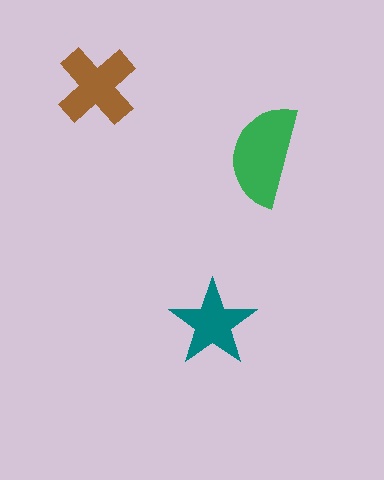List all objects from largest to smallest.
The green semicircle, the brown cross, the teal star.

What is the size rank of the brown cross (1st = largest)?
2nd.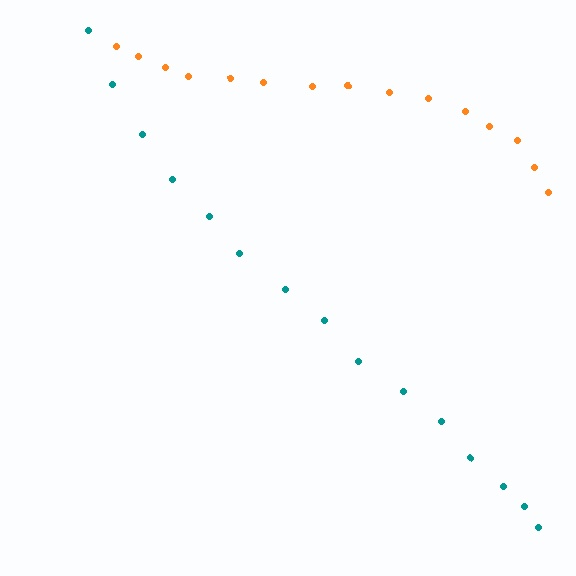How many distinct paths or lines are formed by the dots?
There are 2 distinct paths.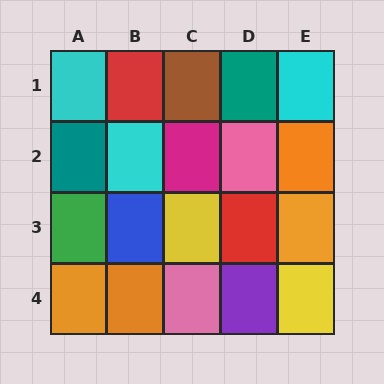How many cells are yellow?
2 cells are yellow.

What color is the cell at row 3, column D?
Red.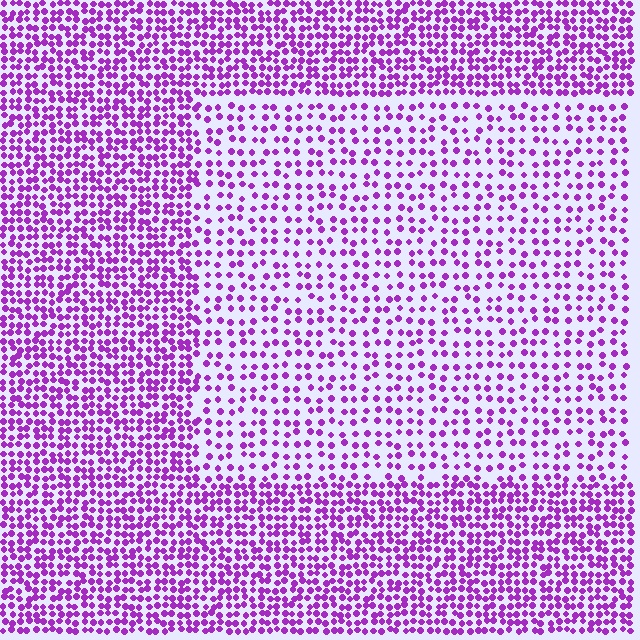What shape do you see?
I see a rectangle.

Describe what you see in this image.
The image contains small purple elements arranged at two different densities. A rectangle-shaped region is visible where the elements are less densely packed than the surrounding area.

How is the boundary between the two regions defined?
The boundary is defined by a change in element density (approximately 2.0x ratio). All elements are the same color, size, and shape.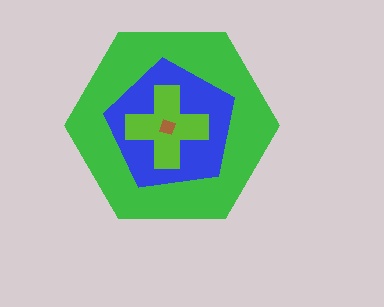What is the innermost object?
The brown square.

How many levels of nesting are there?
4.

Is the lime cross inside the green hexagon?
Yes.